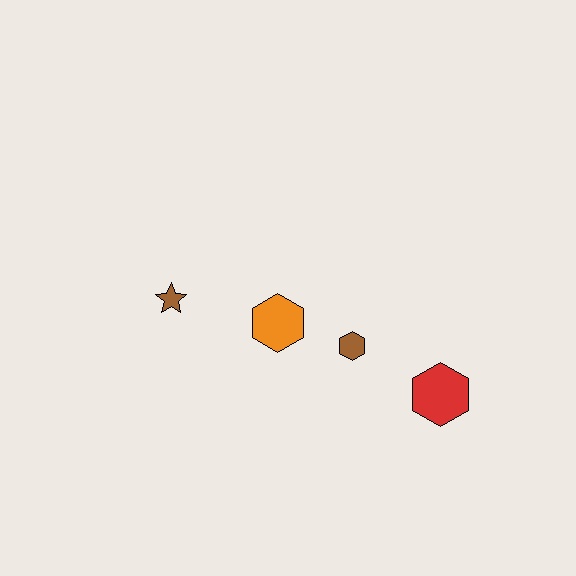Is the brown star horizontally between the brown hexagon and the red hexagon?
No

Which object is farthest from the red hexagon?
The brown star is farthest from the red hexagon.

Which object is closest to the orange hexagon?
The brown hexagon is closest to the orange hexagon.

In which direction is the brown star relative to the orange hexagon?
The brown star is to the left of the orange hexagon.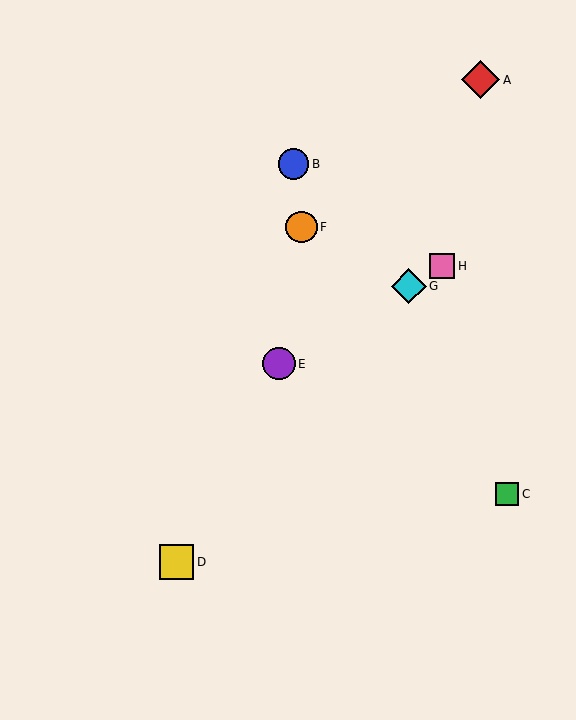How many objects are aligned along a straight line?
3 objects (E, G, H) are aligned along a straight line.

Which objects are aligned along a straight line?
Objects E, G, H are aligned along a straight line.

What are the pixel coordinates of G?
Object G is at (409, 286).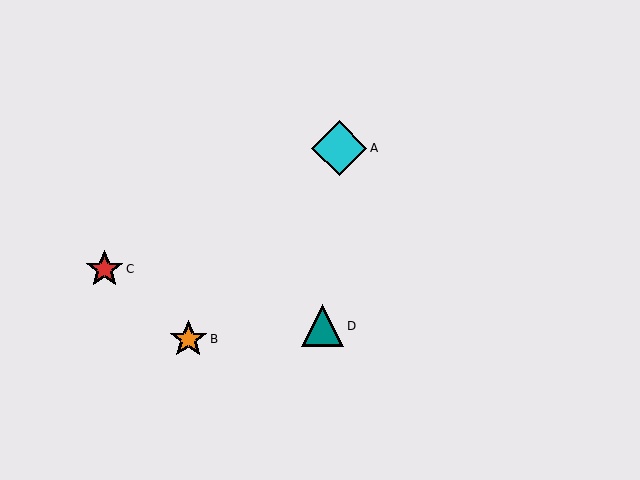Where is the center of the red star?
The center of the red star is at (105, 269).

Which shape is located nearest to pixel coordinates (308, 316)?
The teal triangle (labeled D) at (323, 326) is nearest to that location.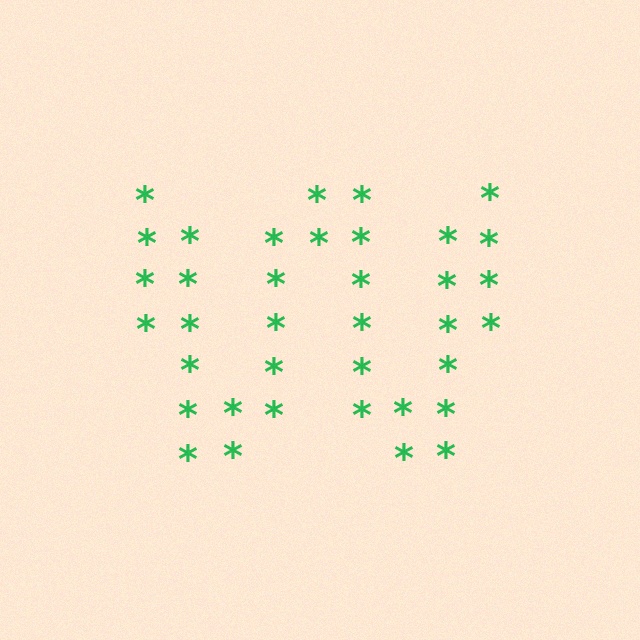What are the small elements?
The small elements are asterisks.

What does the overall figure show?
The overall figure shows the letter W.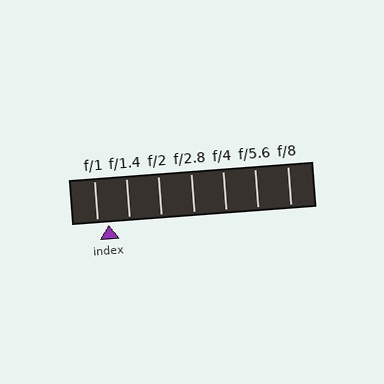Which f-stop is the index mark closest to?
The index mark is closest to f/1.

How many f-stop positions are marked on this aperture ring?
There are 7 f-stop positions marked.